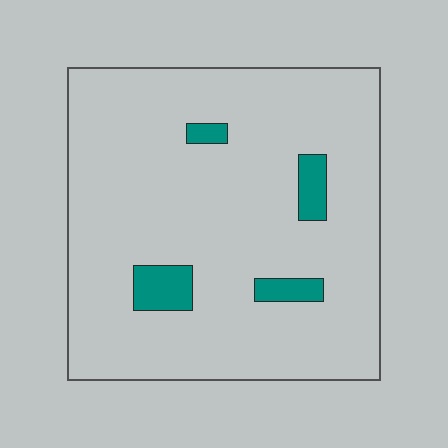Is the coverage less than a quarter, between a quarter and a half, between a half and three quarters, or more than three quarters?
Less than a quarter.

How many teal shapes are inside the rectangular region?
4.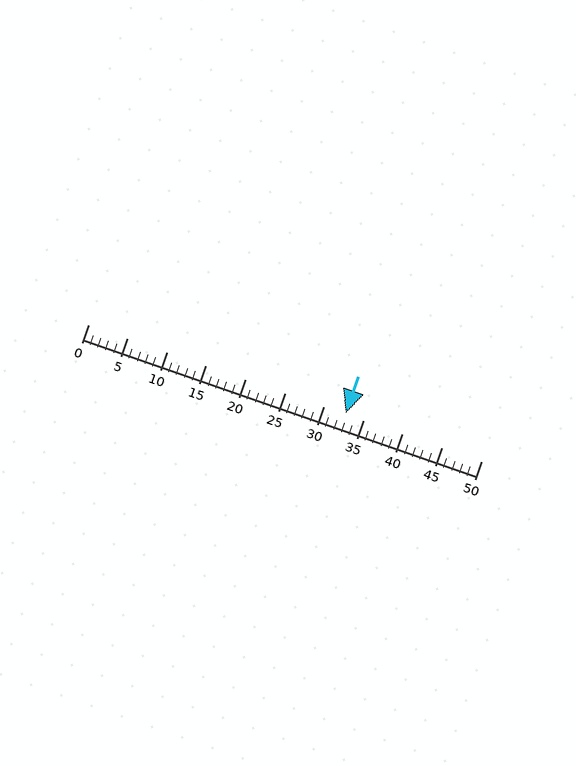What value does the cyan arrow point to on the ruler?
The cyan arrow points to approximately 33.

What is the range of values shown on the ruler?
The ruler shows values from 0 to 50.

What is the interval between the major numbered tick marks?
The major tick marks are spaced 5 units apart.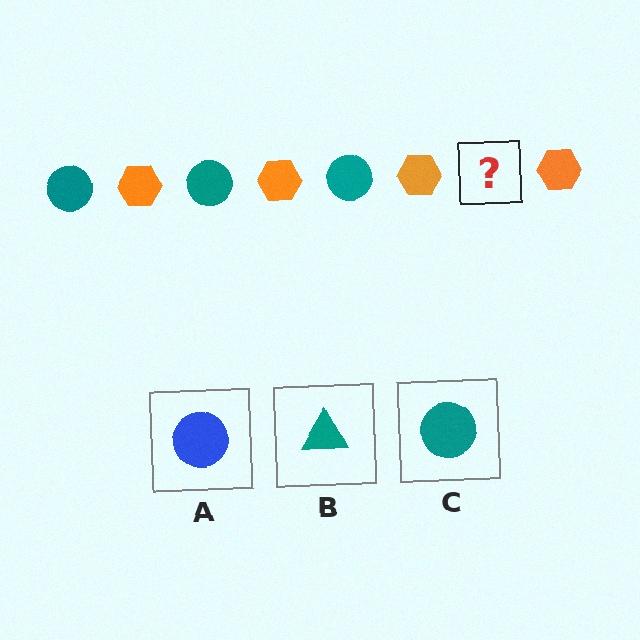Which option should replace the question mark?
Option C.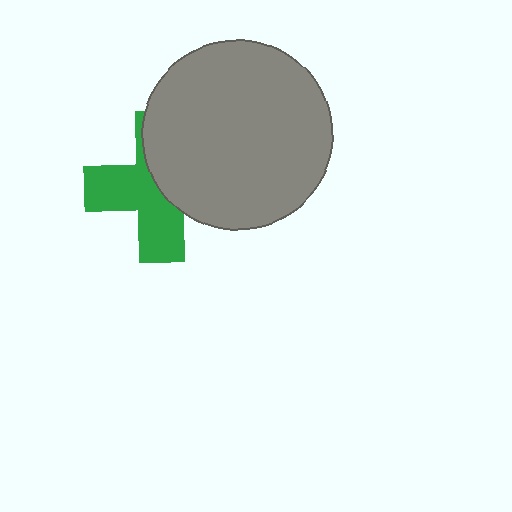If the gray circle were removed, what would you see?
You would see the complete green cross.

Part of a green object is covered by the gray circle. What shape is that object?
It is a cross.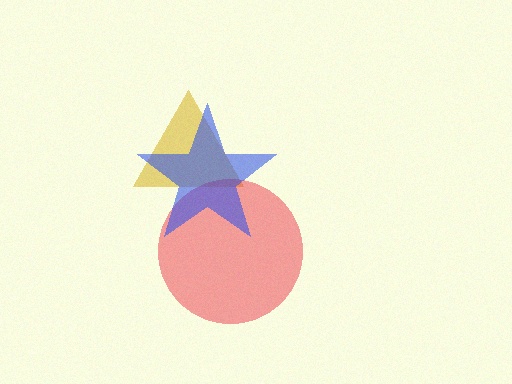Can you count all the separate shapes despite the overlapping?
Yes, there are 3 separate shapes.